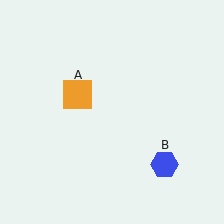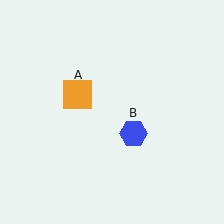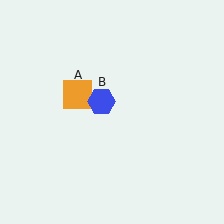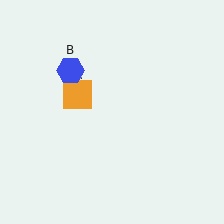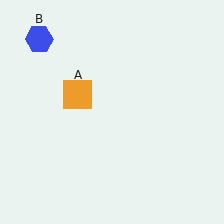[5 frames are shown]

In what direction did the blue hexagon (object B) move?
The blue hexagon (object B) moved up and to the left.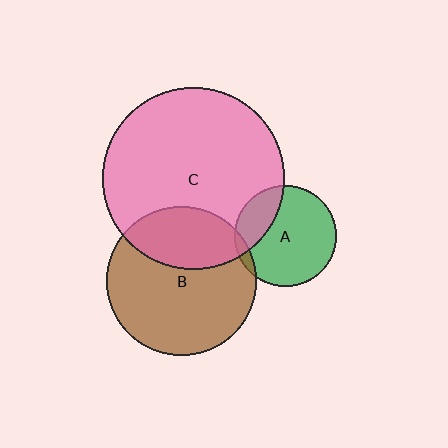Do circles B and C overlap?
Yes.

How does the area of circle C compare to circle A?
Approximately 3.2 times.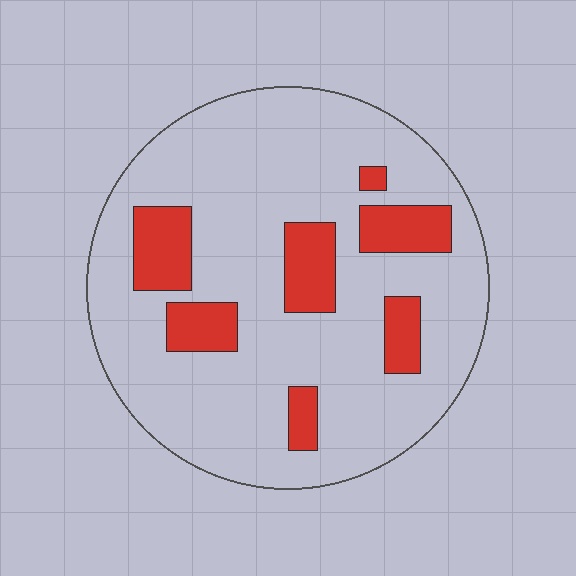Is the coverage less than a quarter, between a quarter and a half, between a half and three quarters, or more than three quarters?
Less than a quarter.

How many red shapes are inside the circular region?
7.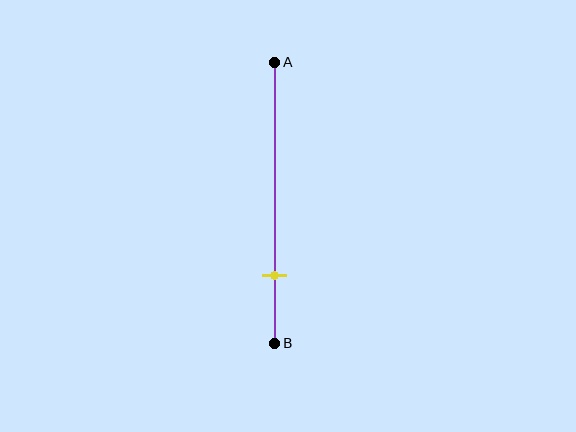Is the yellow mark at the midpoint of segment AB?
No, the mark is at about 75% from A, not at the 50% midpoint.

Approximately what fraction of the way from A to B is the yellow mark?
The yellow mark is approximately 75% of the way from A to B.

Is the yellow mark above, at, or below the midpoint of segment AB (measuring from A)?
The yellow mark is below the midpoint of segment AB.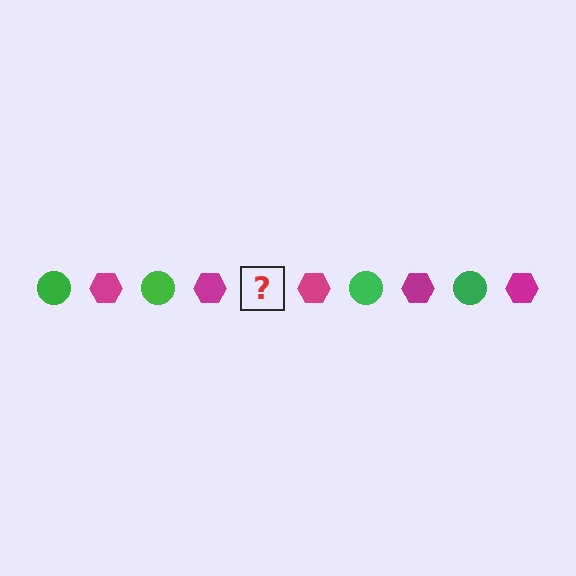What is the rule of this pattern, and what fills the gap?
The rule is that the pattern alternates between green circle and magenta hexagon. The gap should be filled with a green circle.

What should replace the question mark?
The question mark should be replaced with a green circle.